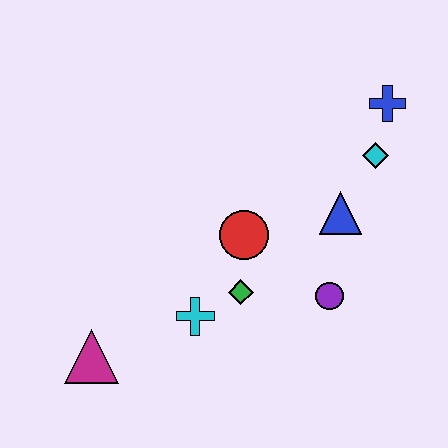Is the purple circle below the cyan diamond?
Yes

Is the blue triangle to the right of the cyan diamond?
No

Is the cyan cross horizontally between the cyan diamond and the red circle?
No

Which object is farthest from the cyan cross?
The blue cross is farthest from the cyan cross.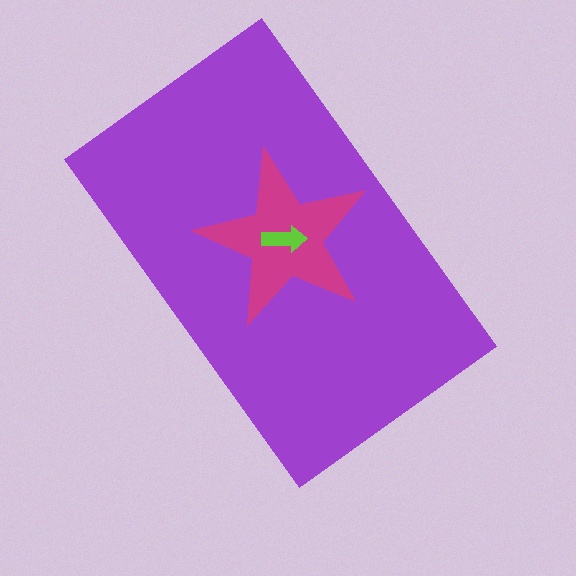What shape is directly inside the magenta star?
The lime arrow.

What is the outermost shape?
The purple rectangle.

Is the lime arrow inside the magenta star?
Yes.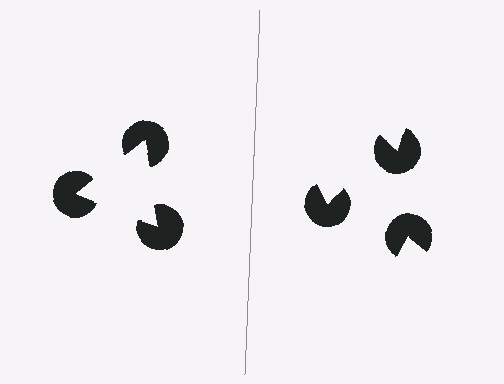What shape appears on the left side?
An illusory triangle.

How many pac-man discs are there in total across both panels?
6 — 3 on each side.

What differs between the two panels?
The pac-man discs are positioned identically on both sides; only the wedge orientations differ. On the left they align to a triangle; on the right they are misaligned.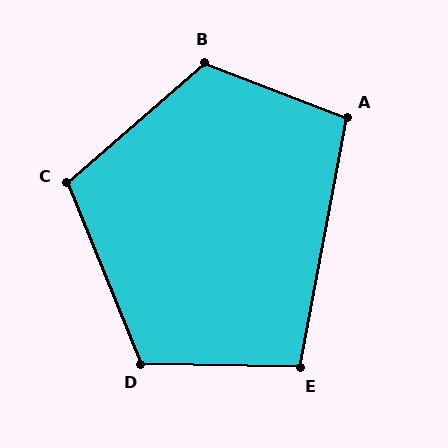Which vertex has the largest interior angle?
B, at approximately 118 degrees.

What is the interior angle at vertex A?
Approximately 101 degrees (obtuse).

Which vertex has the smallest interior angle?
E, at approximately 99 degrees.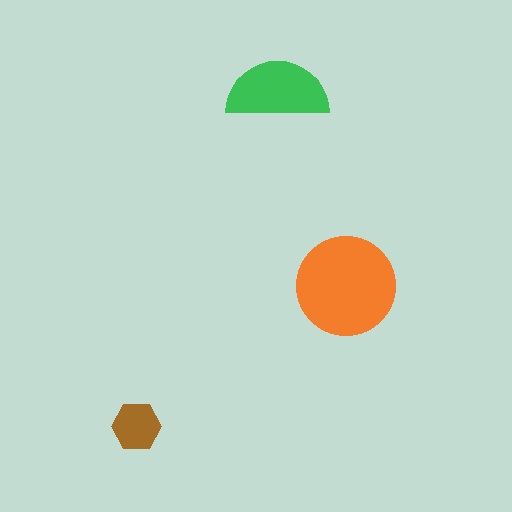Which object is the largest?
The orange circle.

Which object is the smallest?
The brown hexagon.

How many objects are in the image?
There are 3 objects in the image.